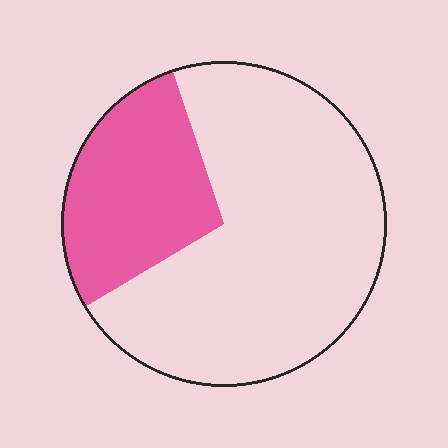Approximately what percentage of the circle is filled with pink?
Approximately 30%.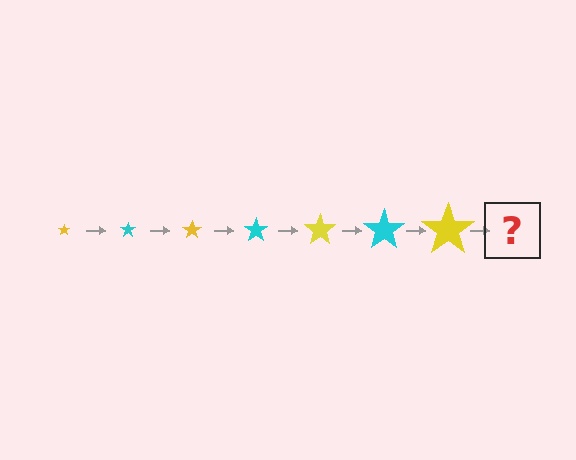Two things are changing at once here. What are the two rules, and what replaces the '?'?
The two rules are that the star grows larger each step and the color cycles through yellow and cyan. The '?' should be a cyan star, larger than the previous one.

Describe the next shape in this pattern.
It should be a cyan star, larger than the previous one.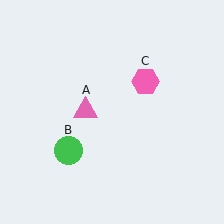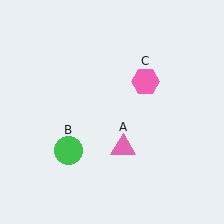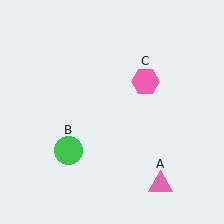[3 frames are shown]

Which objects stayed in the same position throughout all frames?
Green circle (object B) and pink hexagon (object C) remained stationary.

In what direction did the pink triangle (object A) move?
The pink triangle (object A) moved down and to the right.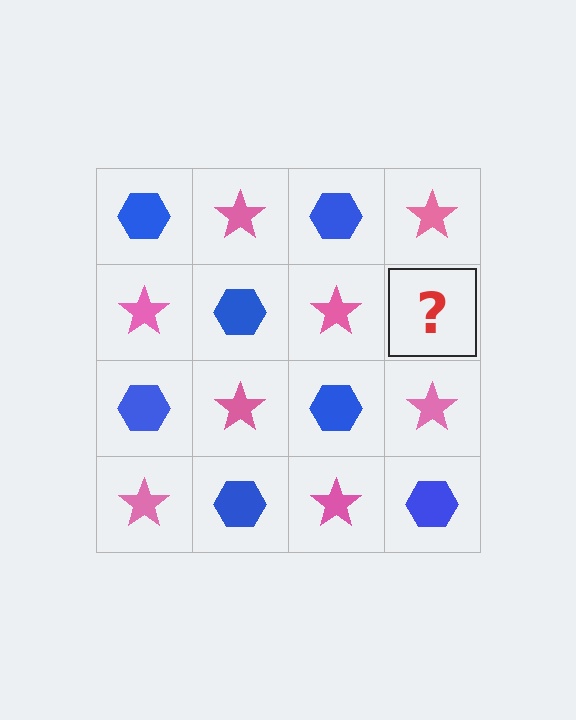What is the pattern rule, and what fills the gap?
The rule is that it alternates blue hexagon and pink star in a checkerboard pattern. The gap should be filled with a blue hexagon.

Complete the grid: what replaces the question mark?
The question mark should be replaced with a blue hexagon.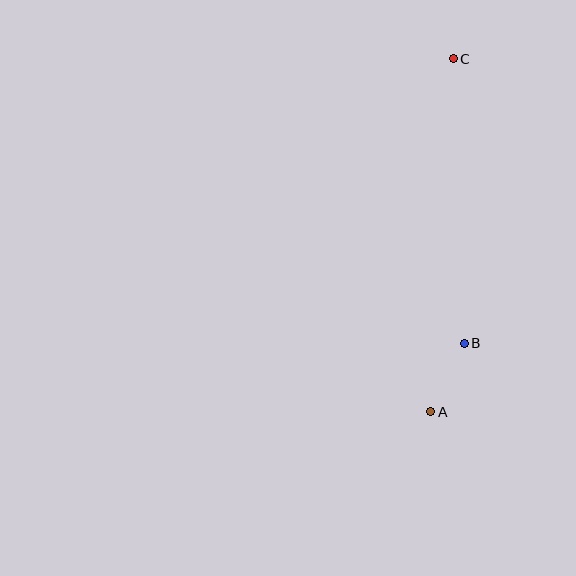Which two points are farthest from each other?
Points A and C are farthest from each other.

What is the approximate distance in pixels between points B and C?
The distance between B and C is approximately 285 pixels.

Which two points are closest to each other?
Points A and B are closest to each other.